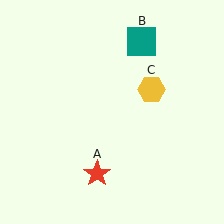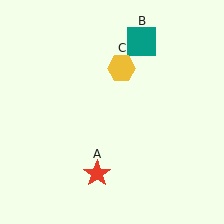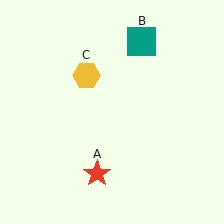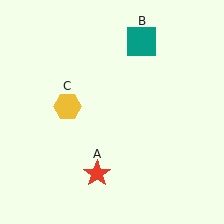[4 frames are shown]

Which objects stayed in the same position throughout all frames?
Red star (object A) and teal square (object B) remained stationary.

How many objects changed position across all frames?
1 object changed position: yellow hexagon (object C).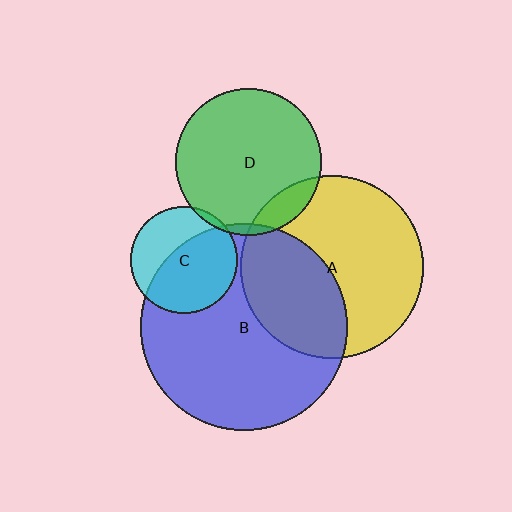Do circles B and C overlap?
Yes.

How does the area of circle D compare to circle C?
Approximately 1.9 times.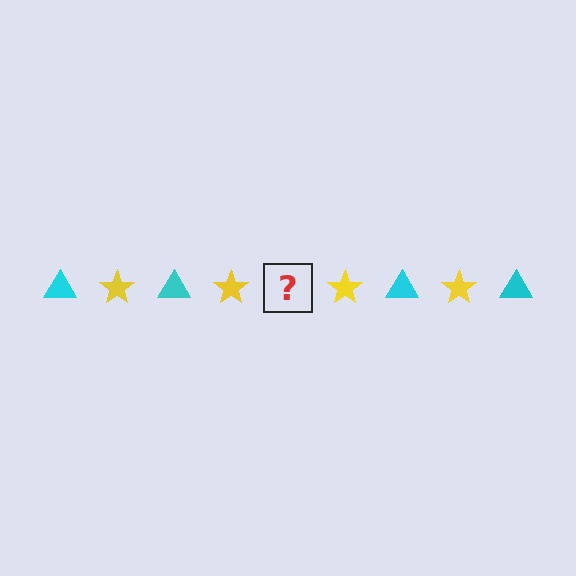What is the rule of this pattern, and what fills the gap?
The rule is that the pattern alternates between cyan triangle and yellow star. The gap should be filled with a cyan triangle.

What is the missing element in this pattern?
The missing element is a cyan triangle.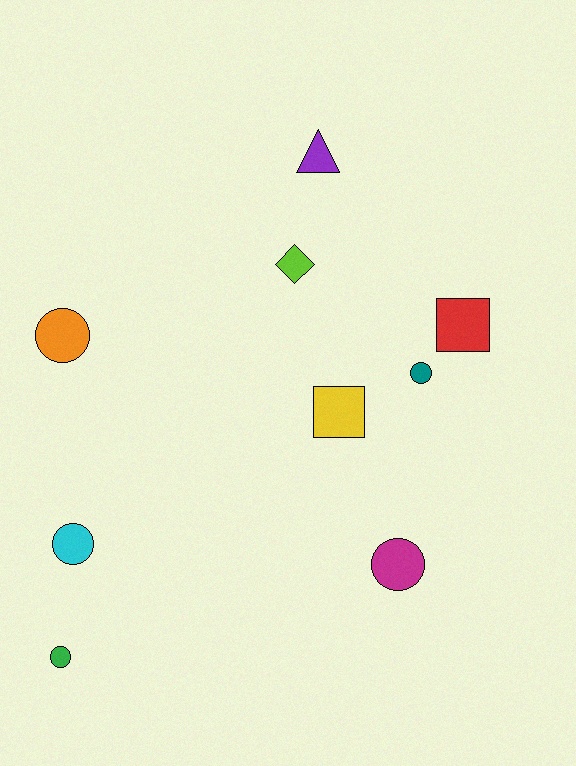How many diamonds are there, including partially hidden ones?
There is 1 diamond.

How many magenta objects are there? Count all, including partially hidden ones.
There is 1 magenta object.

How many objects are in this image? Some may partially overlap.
There are 9 objects.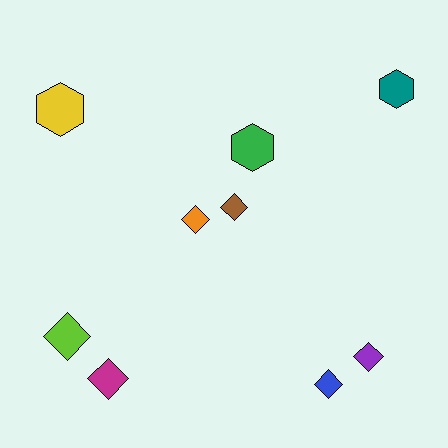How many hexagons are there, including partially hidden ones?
There are 3 hexagons.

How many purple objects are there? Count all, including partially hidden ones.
There is 1 purple object.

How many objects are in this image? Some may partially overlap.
There are 9 objects.